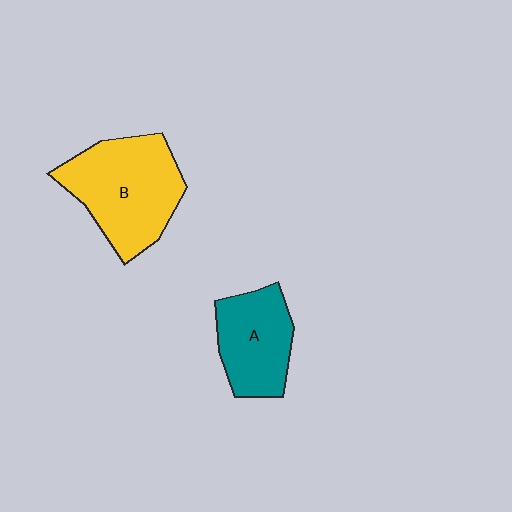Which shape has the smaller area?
Shape A (teal).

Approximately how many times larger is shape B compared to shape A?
Approximately 1.4 times.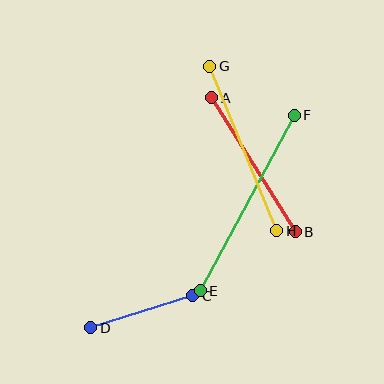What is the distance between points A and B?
The distance is approximately 158 pixels.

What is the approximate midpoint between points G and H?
The midpoint is at approximately (243, 148) pixels.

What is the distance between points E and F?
The distance is approximately 199 pixels.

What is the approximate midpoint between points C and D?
The midpoint is at approximately (142, 312) pixels.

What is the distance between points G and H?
The distance is approximately 177 pixels.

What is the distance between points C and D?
The distance is approximately 107 pixels.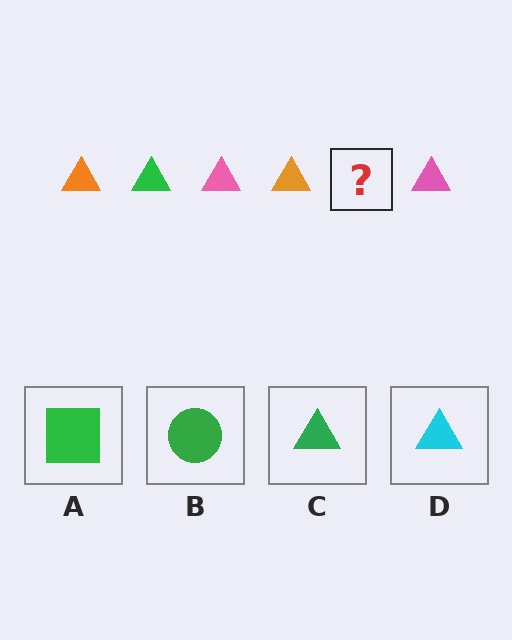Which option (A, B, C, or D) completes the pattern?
C.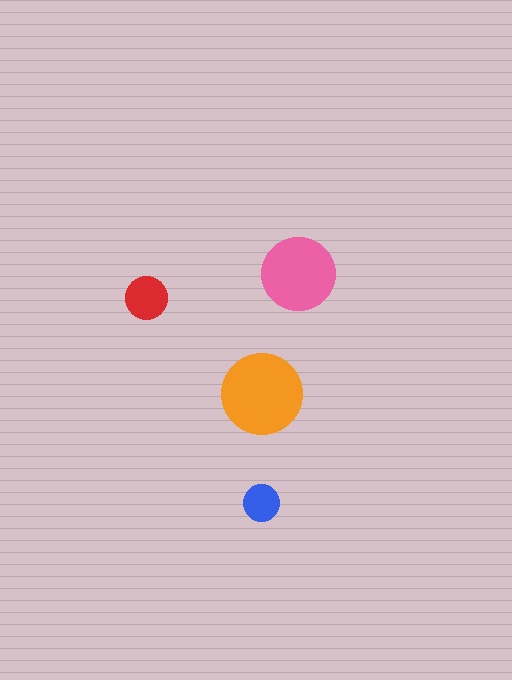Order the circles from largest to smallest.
the orange one, the pink one, the red one, the blue one.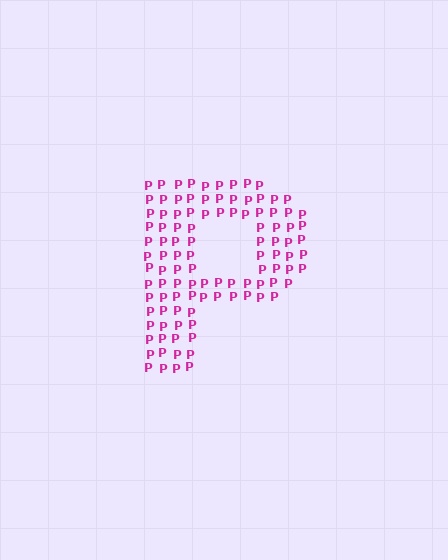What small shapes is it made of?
It is made of small letter P's.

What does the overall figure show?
The overall figure shows the letter P.